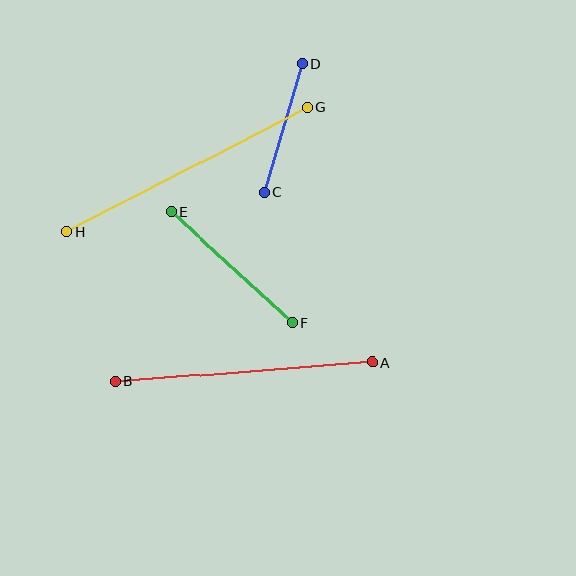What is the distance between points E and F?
The distance is approximately 164 pixels.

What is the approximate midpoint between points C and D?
The midpoint is at approximately (283, 128) pixels.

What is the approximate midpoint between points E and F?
The midpoint is at approximately (232, 268) pixels.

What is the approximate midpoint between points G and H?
The midpoint is at approximately (187, 169) pixels.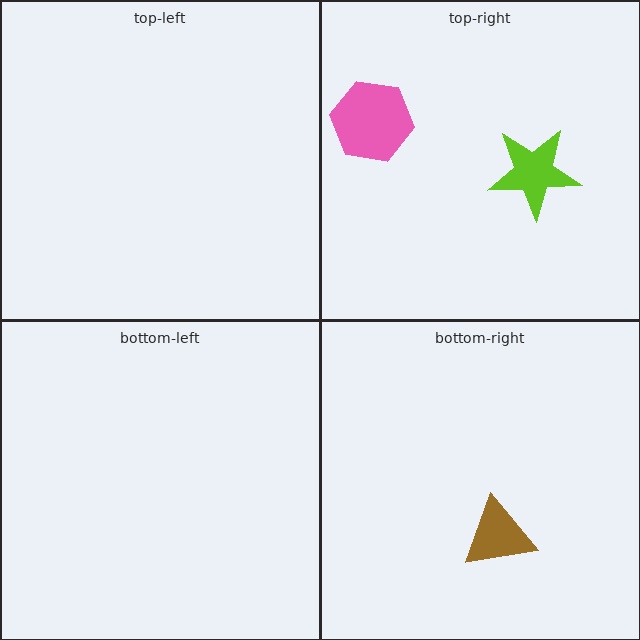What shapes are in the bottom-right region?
The brown triangle.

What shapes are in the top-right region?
The pink hexagon, the lime star.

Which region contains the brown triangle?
The bottom-right region.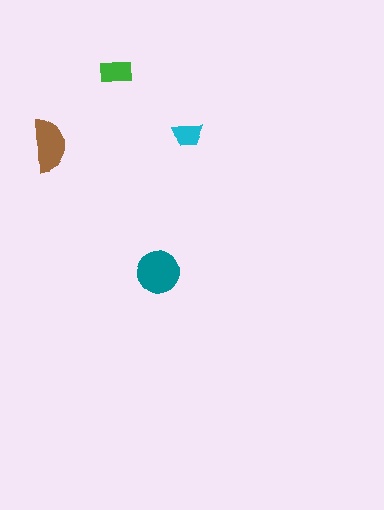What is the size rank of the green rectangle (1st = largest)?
3rd.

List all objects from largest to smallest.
The teal circle, the brown semicircle, the green rectangle, the cyan trapezoid.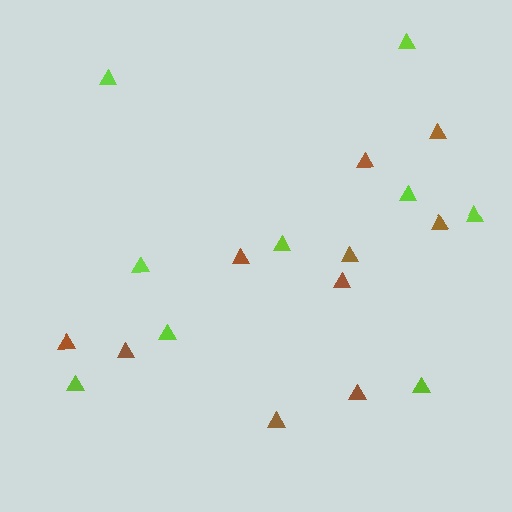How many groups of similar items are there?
There are 2 groups: one group of brown triangles (10) and one group of lime triangles (9).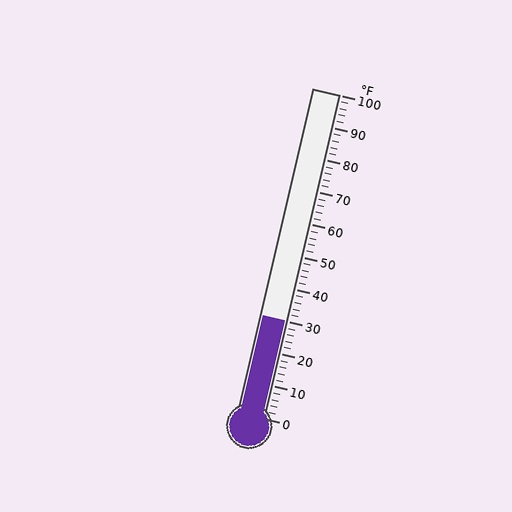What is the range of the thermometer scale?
The thermometer scale ranges from 0°F to 100°F.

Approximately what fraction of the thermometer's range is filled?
The thermometer is filled to approximately 30% of its range.